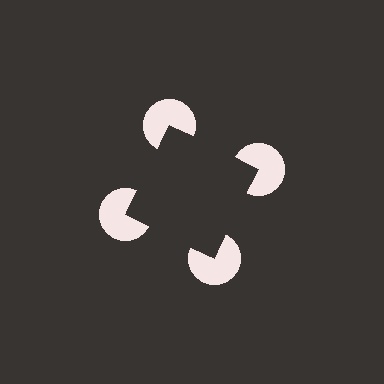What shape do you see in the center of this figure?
An illusory square — its edges are inferred from the aligned wedge cuts in the pac-man discs, not physically drawn.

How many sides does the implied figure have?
4 sides.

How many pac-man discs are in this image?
There are 4 — one at each vertex of the illusory square.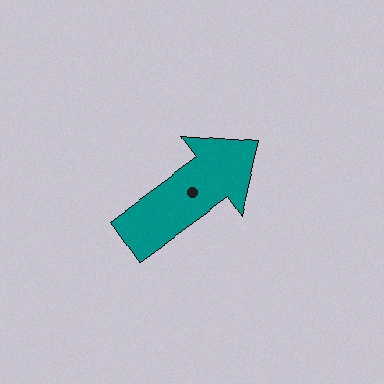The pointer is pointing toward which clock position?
Roughly 2 o'clock.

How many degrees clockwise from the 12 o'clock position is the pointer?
Approximately 54 degrees.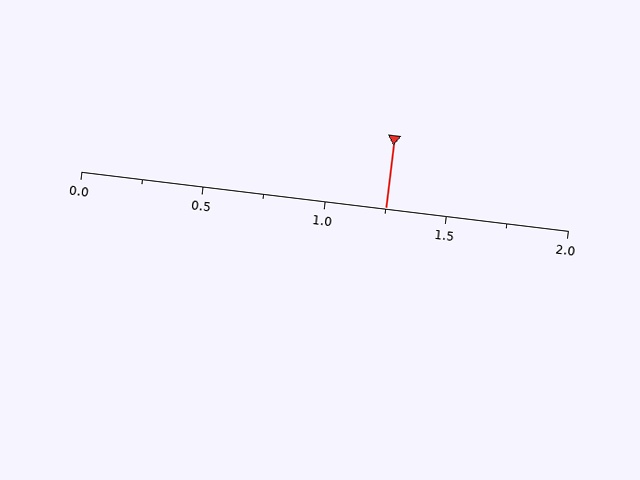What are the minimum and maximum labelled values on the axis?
The axis runs from 0.0 to 2.0.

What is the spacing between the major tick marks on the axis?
The major ticks are spaced 0.5 apart.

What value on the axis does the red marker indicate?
The marker indicates approximately 1.25.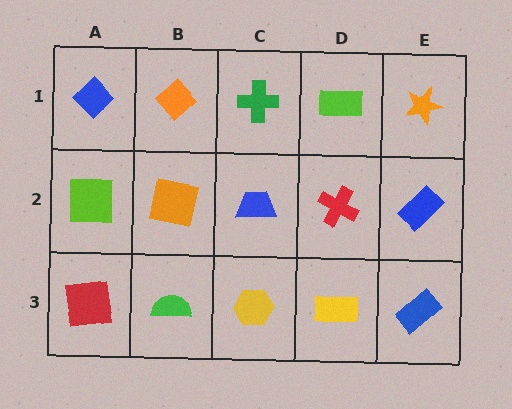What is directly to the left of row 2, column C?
An orange square.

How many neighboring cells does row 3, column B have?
3.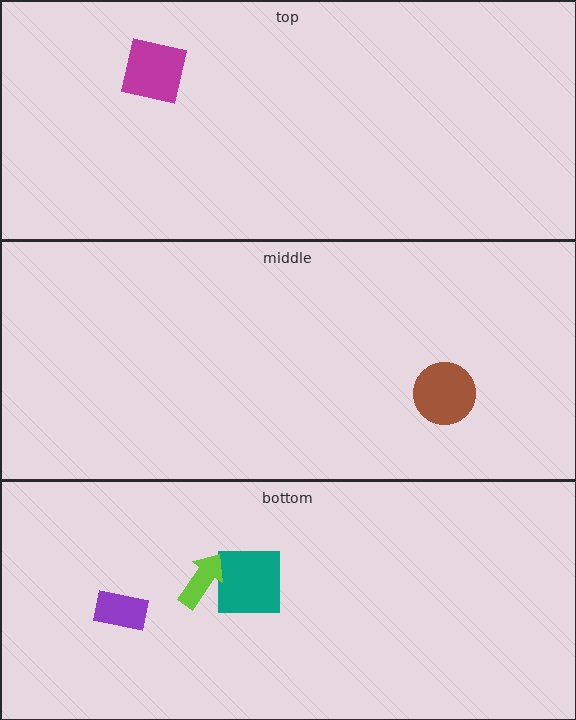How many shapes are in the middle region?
1.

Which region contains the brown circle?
The middle region.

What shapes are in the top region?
The magenta square.